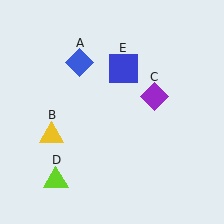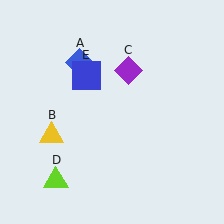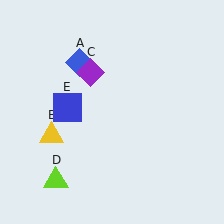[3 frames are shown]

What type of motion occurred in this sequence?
The purple diamond (object C), blue square (object E) rotated counterclockwise around the center of the scene.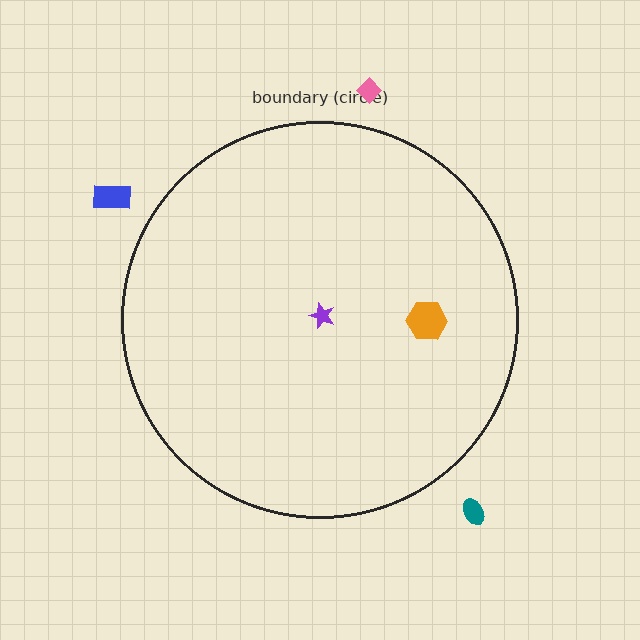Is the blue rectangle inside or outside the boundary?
Outside.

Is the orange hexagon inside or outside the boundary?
Inside.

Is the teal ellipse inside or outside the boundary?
Outside.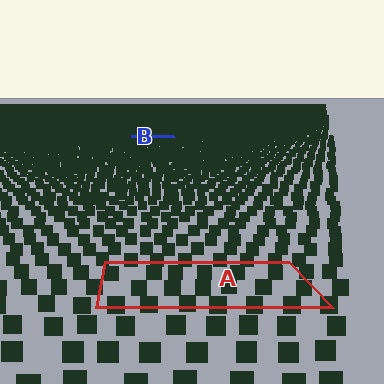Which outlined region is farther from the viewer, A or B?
Region B is farther from the viewer — the texture elements inside it appear smaller and more densely packed.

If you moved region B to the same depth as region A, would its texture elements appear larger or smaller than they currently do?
They would appear larger. At a closer depth, the same texture elements are projected at a bigger on-screen size.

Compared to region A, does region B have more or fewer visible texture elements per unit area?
Region B has more texture elements per unit area — they are packed more densely because it is farther away.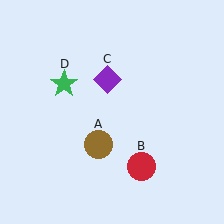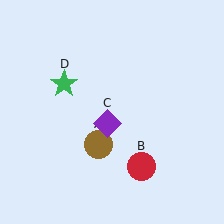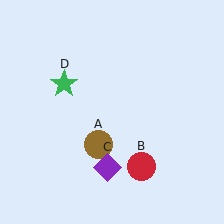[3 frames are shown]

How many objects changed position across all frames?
1 object changed position: purple diamond (object C).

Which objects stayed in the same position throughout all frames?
Brown circle (object A) and red circle (object B) and green star (object D) remained stationary.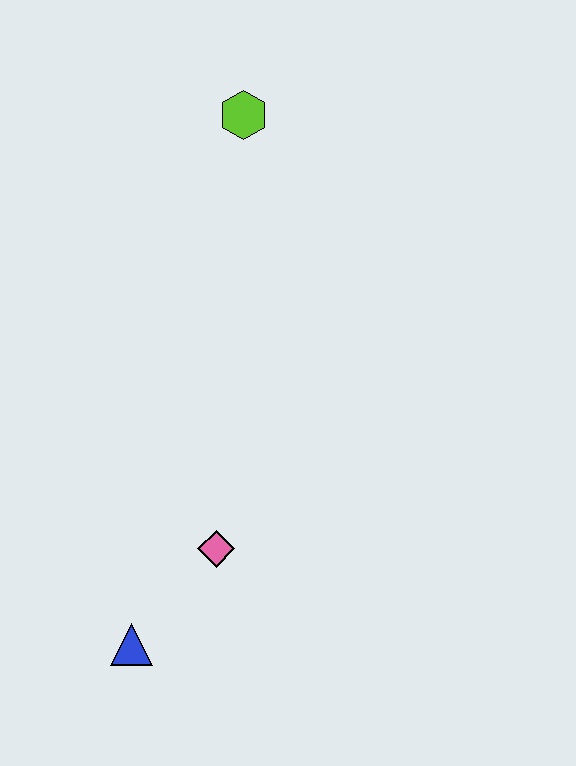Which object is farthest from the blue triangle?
The lime hexagon is farthest from the blue triangle.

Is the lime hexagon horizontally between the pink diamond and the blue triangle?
No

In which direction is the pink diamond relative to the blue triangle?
The pink diamond is above the blue triangle.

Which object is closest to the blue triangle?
The pink diamond is closest to the blue triangle.